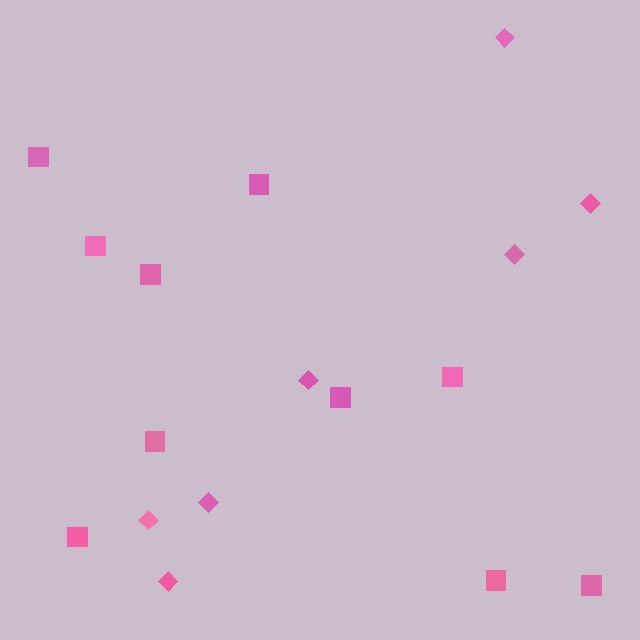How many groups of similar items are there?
There are 2 groups: one group of diamonds (7) and one group of squares (10).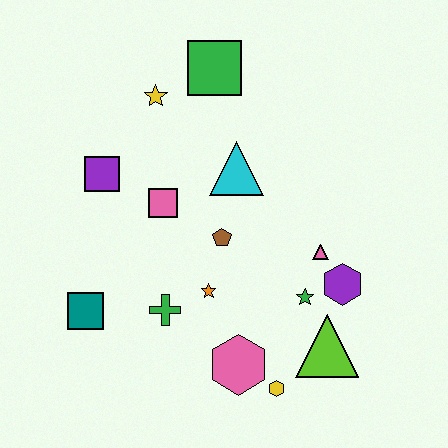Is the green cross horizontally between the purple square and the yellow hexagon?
Yes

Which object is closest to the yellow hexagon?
The pink hexagon is closest to the yellow hexagon.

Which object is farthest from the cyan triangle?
The yellow hexagon is farthest from the cyan triangle.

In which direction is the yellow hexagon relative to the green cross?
The yellow hexagon is to the right of the green cross.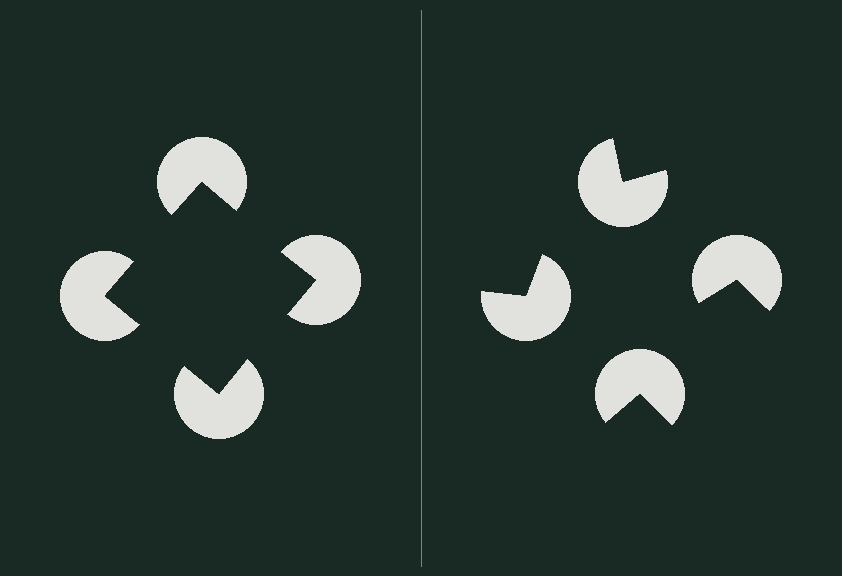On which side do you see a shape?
An illusory square appears on the left side. On the right side the wedge cuts are rotated, so no coherent shape forms.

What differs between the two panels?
The pac-man discs are positioned identically on both sides; only the wedge orientations differ. On the left they align to a square; on the right they are misaligned.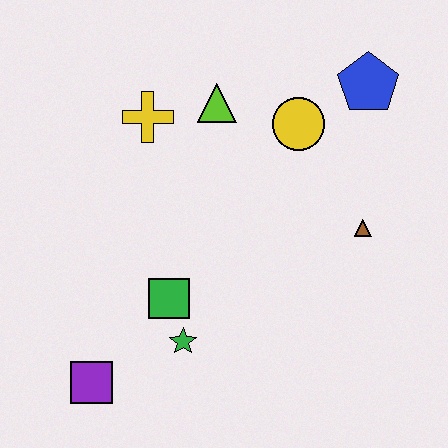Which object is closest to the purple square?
The green star is closest to the purple square.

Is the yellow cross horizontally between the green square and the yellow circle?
No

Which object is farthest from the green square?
The blue pentagon is farthest from the green square.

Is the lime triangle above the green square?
Yes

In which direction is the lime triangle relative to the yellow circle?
The lime triangle is to the left of the yellow circle.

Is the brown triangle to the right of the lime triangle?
Yes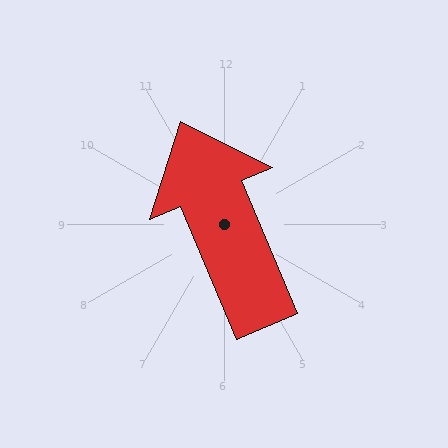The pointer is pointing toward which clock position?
Roughly 11 o'clock.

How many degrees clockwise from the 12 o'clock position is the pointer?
Approximately 337 degrees.